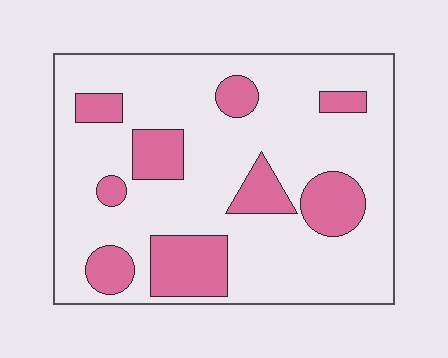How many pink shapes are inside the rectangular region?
9.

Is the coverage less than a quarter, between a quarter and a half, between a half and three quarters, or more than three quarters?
Less than a quarter.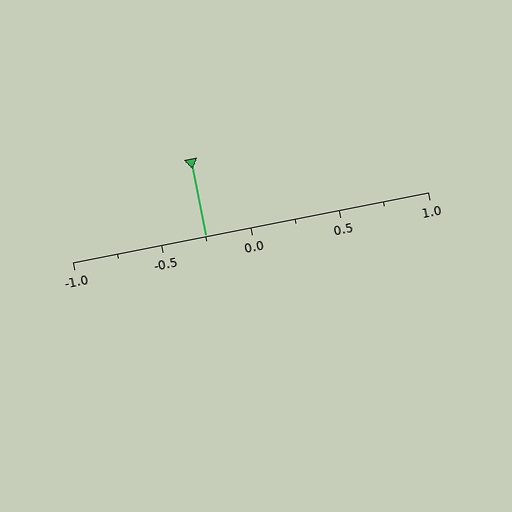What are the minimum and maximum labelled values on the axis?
The axis runs from -1.0 to 1.0.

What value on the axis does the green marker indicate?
The marker indicates approximately -0.25.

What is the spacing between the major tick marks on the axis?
The major ticks are spaced 0.5 apart.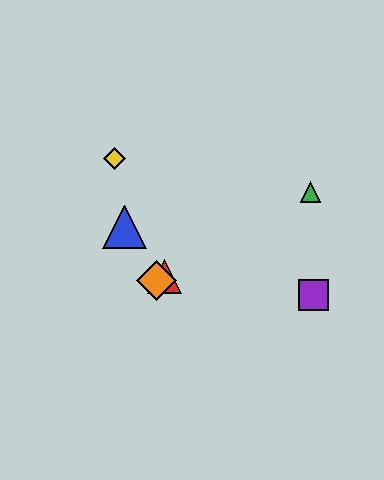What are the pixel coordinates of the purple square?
The purple square is at (313, 295).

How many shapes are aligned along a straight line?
3 shapes (the red triangle, the green triangle, the orange diamond) are aligned along a straight line.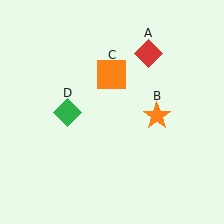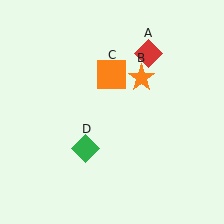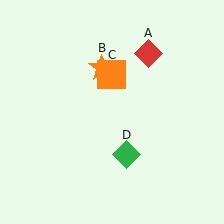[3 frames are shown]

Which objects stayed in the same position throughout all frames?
Red diamond (object A) and orange square (object C) remained stationary.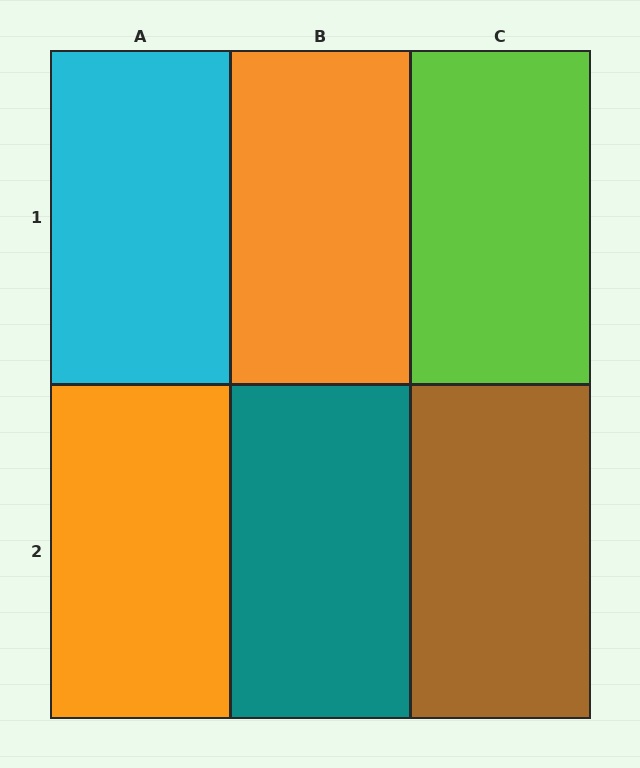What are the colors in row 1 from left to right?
Cyan, orange, lime.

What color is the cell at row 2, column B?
Teal.